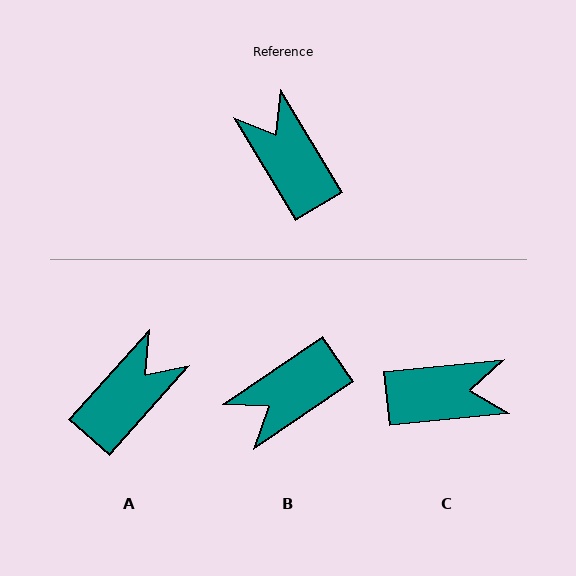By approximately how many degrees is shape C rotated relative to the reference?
Approximately 115 degrees clockwise.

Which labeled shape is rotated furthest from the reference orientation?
C, about 115 degrees away.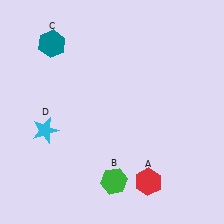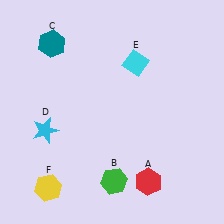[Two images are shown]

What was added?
A cyan diamond (E), a yellow hexagon (F) were added in Image 2.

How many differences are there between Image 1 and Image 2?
There are 2 differences between the two images.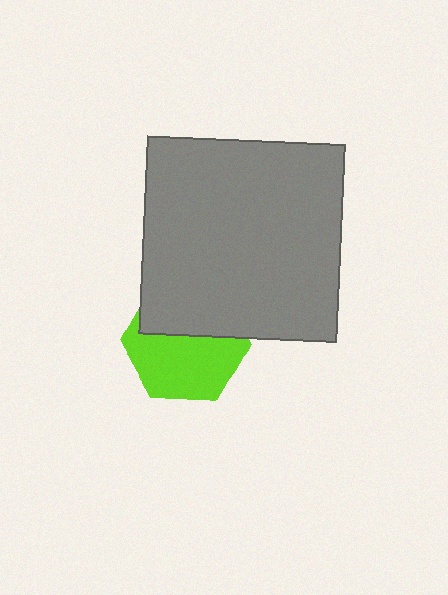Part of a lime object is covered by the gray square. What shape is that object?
It is a hexagon.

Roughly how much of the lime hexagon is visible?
About half of it is visible (roughly 59%).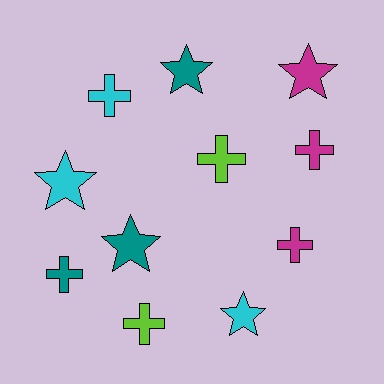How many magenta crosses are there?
There are 2 magenta crosses.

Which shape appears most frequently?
Cross, with 6 objects.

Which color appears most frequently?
Cyan, with 3 objects.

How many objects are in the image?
There are 11 objects.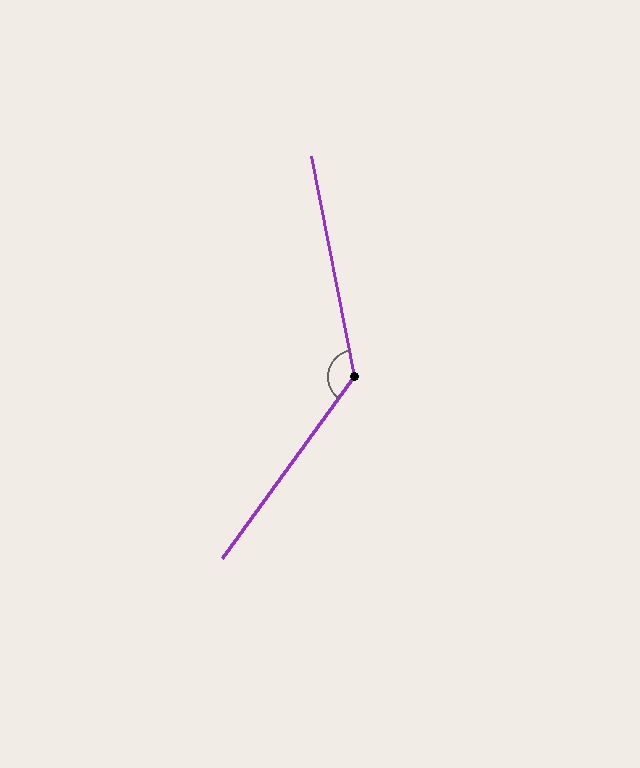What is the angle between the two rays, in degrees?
Approximately 133 degrees.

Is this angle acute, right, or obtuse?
It is obtuse.